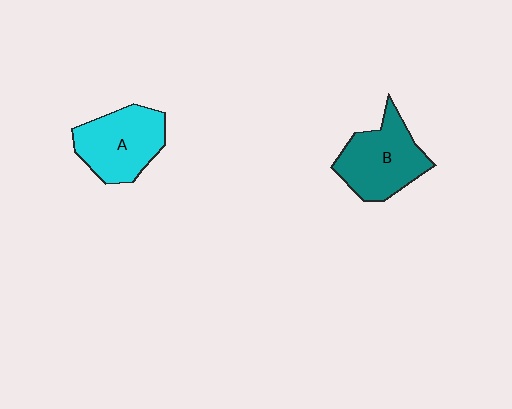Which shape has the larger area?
Shape B (teal).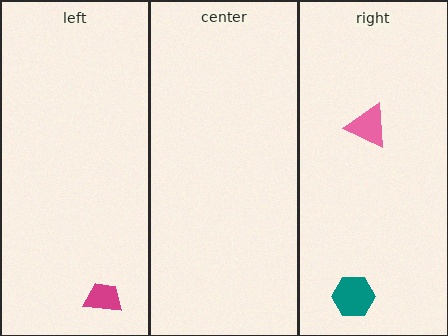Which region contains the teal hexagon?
The right region.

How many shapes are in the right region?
2.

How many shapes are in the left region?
1.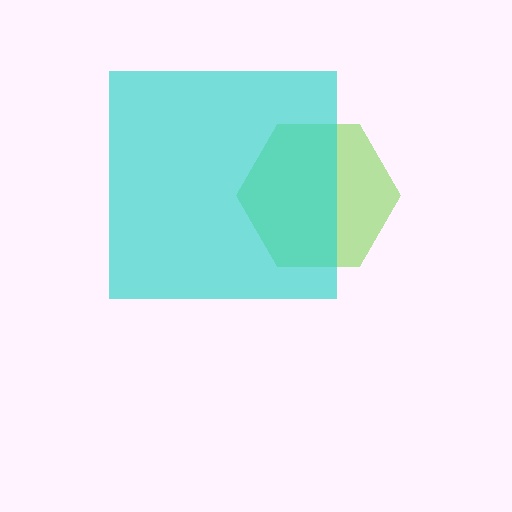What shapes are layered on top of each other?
The layered shapes are: a lime hexagon, a cyan square.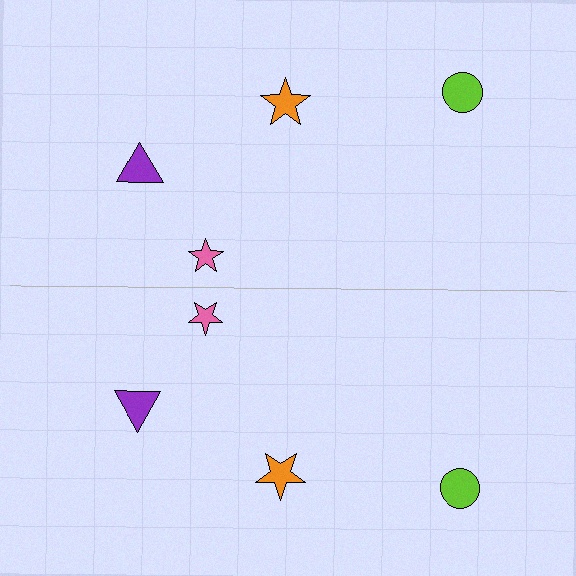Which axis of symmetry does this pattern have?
The pattern has a horizontal axis of symmetry running through the center of the image.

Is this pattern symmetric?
Yes, this pattern has bilateral (reflection) symmetry.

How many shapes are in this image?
There are 8 shapes in this image.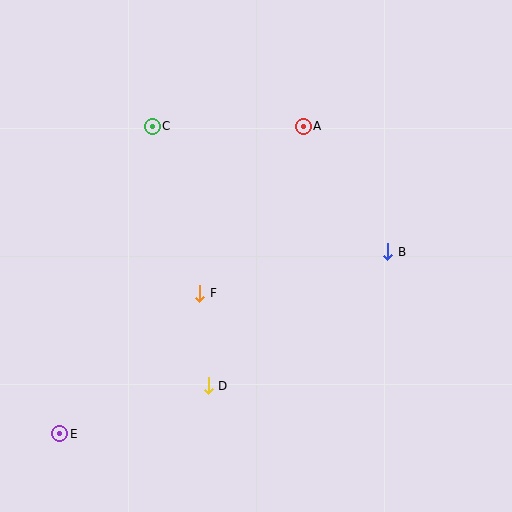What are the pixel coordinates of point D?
Point D is at (208, 386).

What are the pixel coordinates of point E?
Point E is at (60, 434).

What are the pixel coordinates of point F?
Point F is at (200, 293).